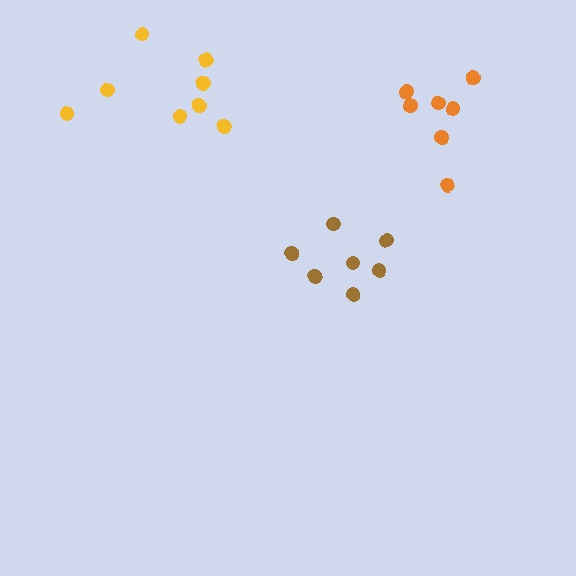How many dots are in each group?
Group 1: 7 dots, Group 2: 7 dots, Group 3: 8 dots (22 total).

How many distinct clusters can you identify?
There are 3 distinct clusters.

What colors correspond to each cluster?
The clusters are colored: orange, brown, yellow.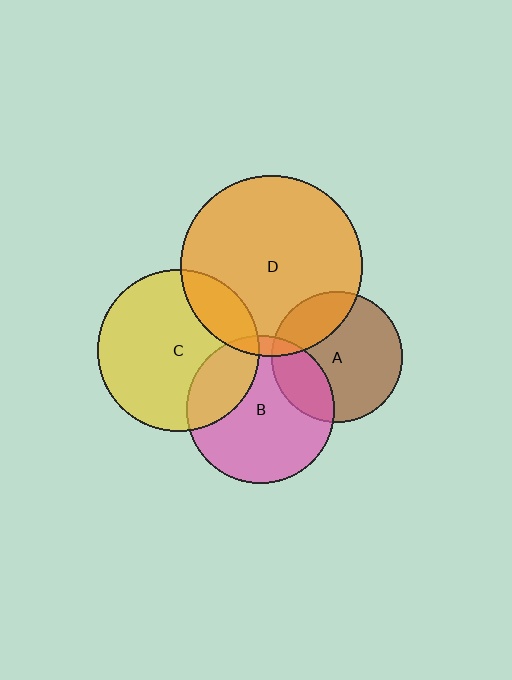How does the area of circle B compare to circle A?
Approximately 1.3 times.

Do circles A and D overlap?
Yes.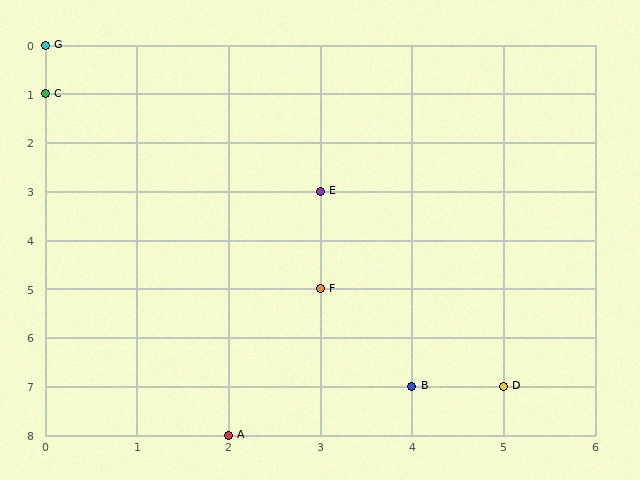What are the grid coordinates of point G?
Point G is at grid coordinates (0, 0).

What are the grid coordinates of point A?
Point A is at grid coordinates (2, 8).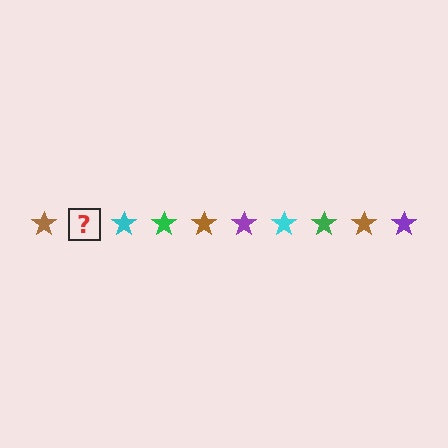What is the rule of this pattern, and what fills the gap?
The rule is that the pattern cycles through brown, purple, cyan, green stars. The gap should be filled with a purple star.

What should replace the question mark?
The question mark should be replaced with a purple star.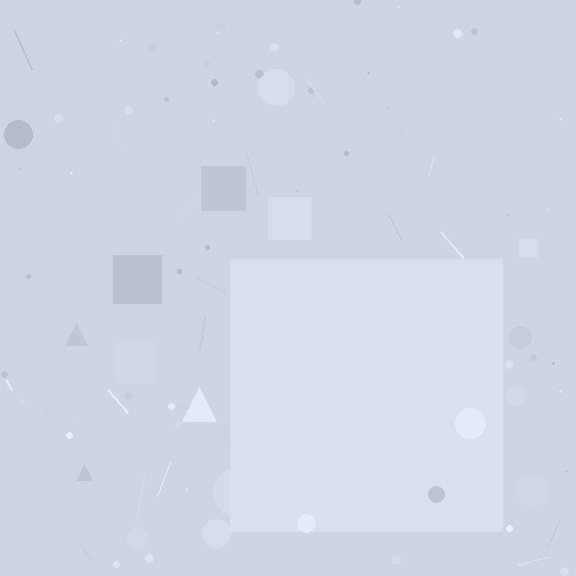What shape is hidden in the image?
A square is hidden in the image.